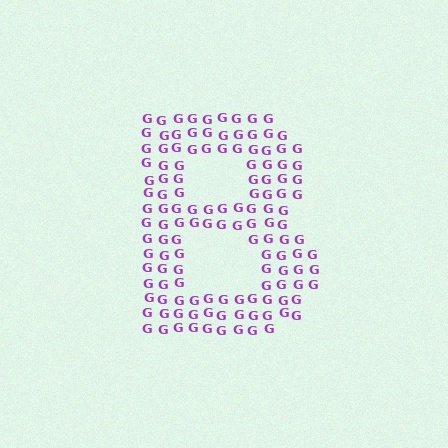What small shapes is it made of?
It is made of small letter G's.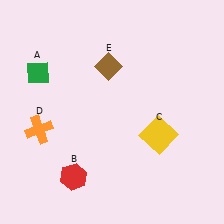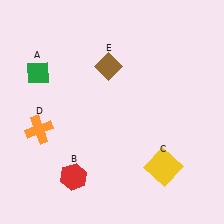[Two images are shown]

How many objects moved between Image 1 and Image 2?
1 object moved between the two images.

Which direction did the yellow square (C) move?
The yellow square (C) moved down.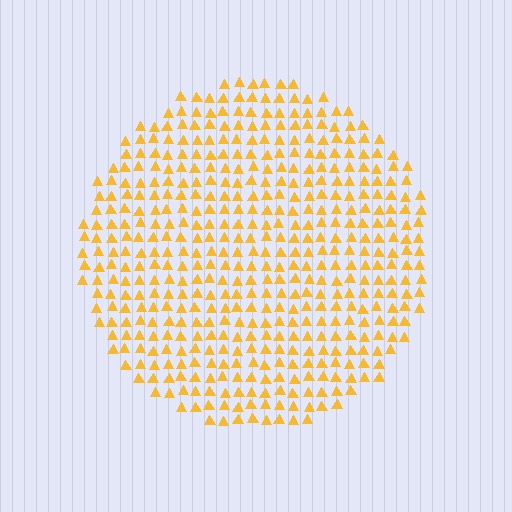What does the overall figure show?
The overall figure shows a circle.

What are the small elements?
The small elements are triangles.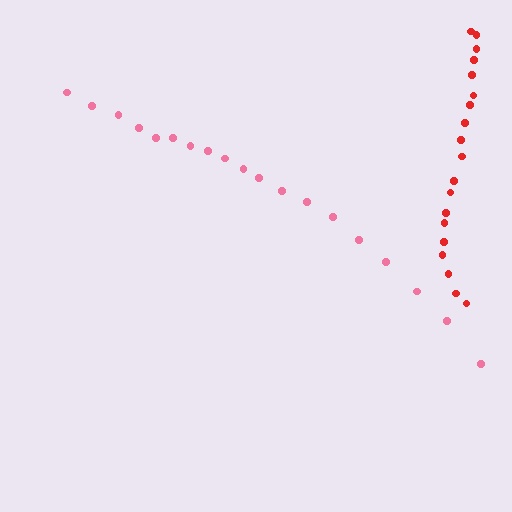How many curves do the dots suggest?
There are 2 distinct paths.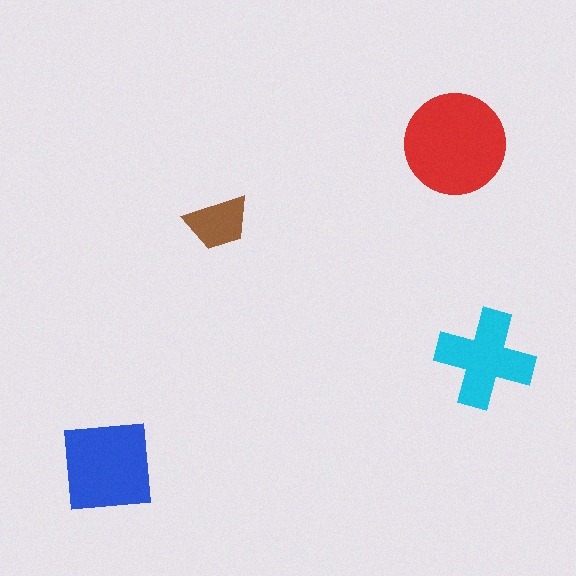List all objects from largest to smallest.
The red circle, the blue square, the cyan cross, the brown trapezoid.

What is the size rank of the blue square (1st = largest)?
2nd.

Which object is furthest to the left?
The blue square is leftmost.